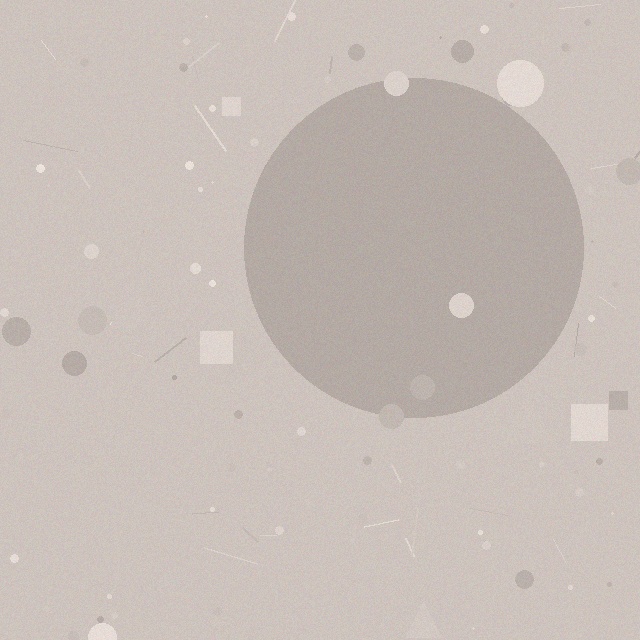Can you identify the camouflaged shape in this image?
The camouflaged shape is a circle.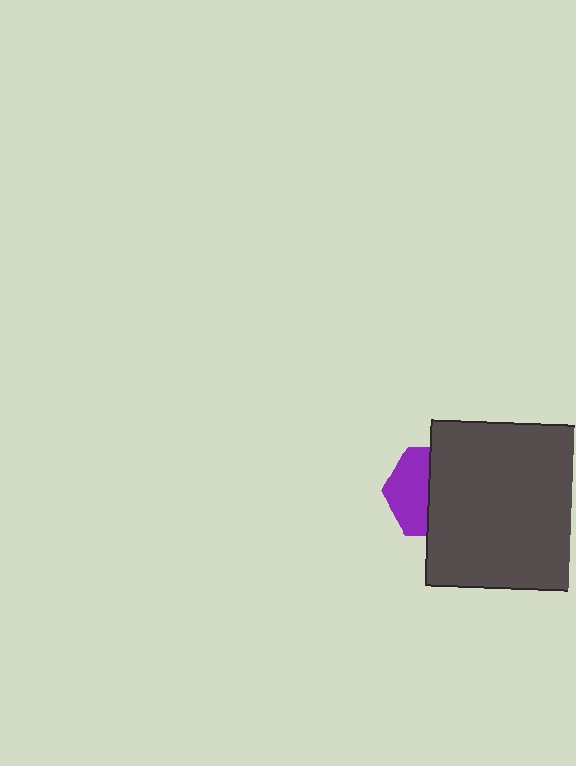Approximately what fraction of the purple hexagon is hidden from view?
Roughly 56% of the purple hexagon is hidden behind the dark gray square.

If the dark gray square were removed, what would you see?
You would see the complete purple hexagon.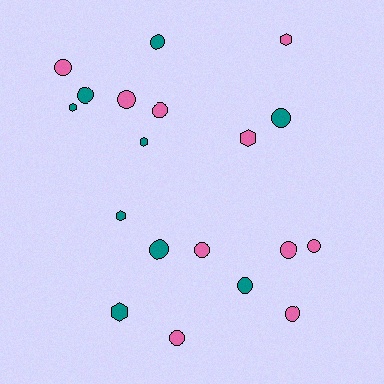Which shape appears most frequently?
Circle, with 13 objects.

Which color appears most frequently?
Pink, with 10 objects.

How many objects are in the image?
There are 19 objects.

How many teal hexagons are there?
There are 4 teal hexagons.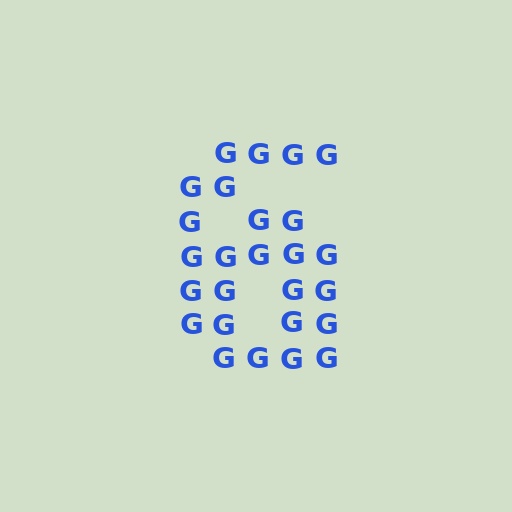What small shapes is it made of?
It is made of small letter G's.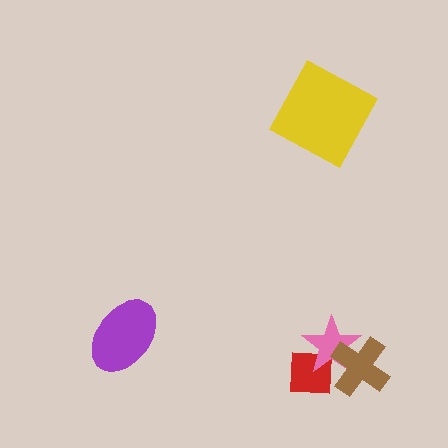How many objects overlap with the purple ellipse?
0 objects overlap with the purple ellipse.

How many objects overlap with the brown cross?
2 objects overlap with the brown cross.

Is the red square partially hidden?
Yes, it is partially covered by another shape.